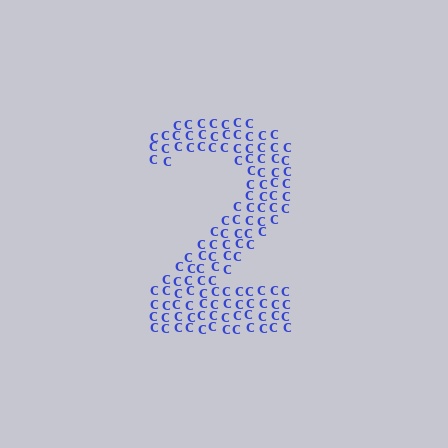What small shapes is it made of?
It is made of small letter C's.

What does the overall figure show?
The overall figure shows the digit 2.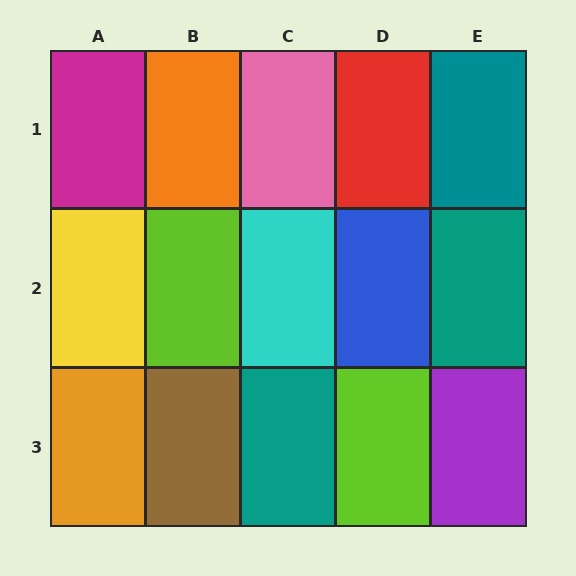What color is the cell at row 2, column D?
Blue.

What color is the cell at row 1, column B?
Orange.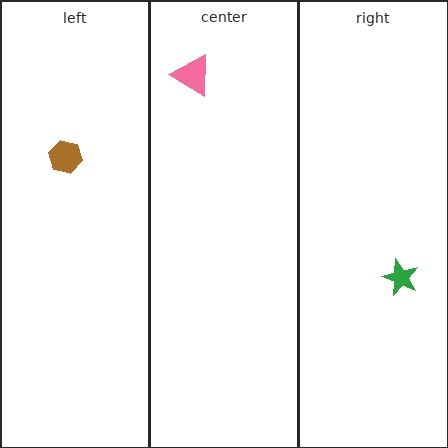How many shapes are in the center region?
1.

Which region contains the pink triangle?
The center region.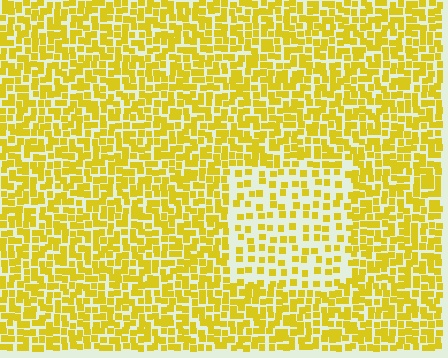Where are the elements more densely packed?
The elements are more densely packed outside the rectangle boundary.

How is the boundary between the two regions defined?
The boundary is defined by a change in element density (approximately 2.1x ratio). All elements are the same color, size, and shape.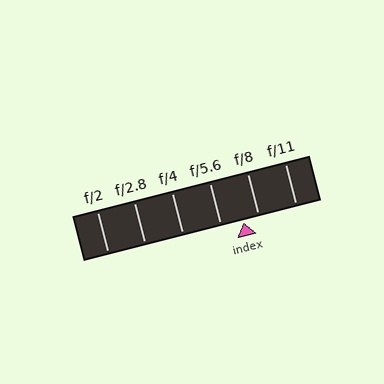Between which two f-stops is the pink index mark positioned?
The index mark is between f/5.6 and f/8.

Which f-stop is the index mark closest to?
The index mark is closest to f/8.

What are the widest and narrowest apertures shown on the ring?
The widest aperture shown is f/2 and the narrowest is f/11.